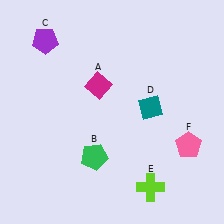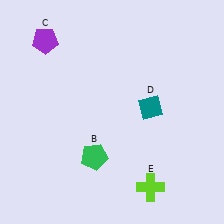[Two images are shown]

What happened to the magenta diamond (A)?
The magenta diamond (A) was removed in Image 2. It was in the top-left area of Image 1.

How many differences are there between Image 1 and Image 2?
There are 2 differences between the two images.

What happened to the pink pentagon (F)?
The pink pentagon (F) was removed in Image 2. It was in the bottom-right area of Image 1.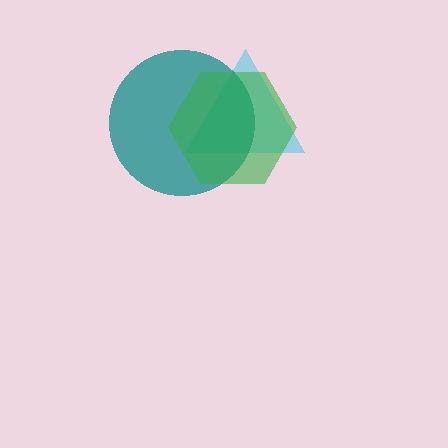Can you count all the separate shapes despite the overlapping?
Yes, there are 3 separate shapes.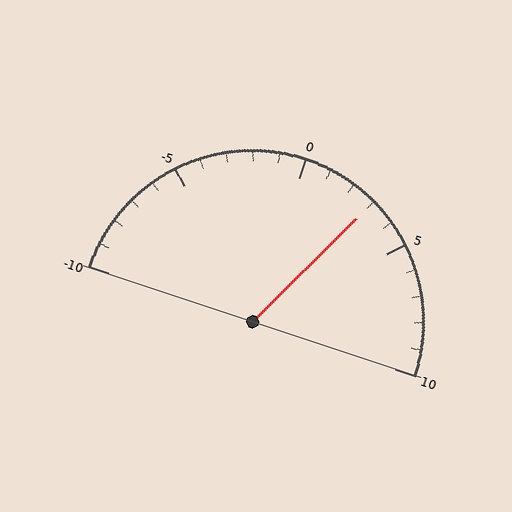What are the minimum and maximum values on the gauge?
The gauge ranges from -10 to 10.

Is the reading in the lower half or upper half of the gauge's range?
The reading is in the upper half of the range (-10 to 10).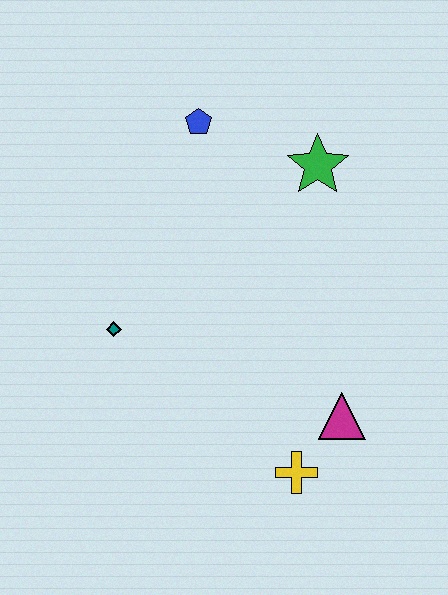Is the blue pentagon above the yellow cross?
Yes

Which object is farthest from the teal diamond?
The green star is farthest from the teal diamond.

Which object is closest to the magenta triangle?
The yellow cross is closest to the magenta triangle.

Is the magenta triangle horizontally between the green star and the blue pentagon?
No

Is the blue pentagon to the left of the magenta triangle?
Yes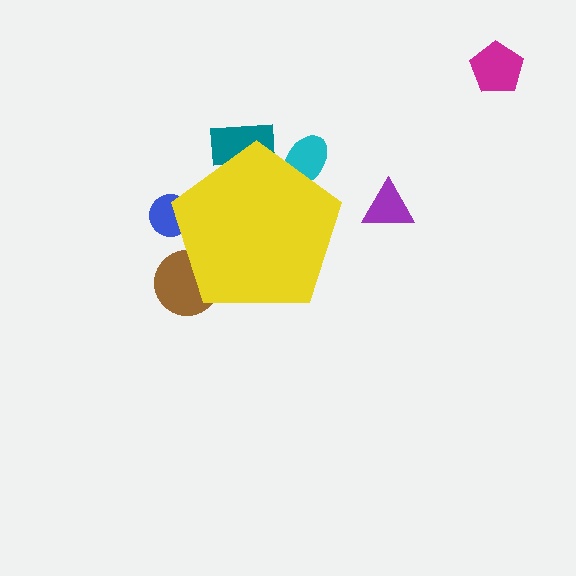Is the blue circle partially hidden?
Yes, the blue circle is partially hidden behind the yellow pentagon.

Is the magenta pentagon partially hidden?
No, the magenta pentagon is fully visible.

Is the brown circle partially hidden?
Yes, the brown circle is partially hidden behind the yellow pentagon.